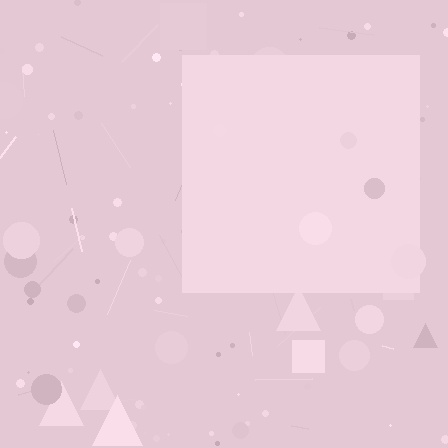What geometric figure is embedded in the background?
A square is embedded in the background.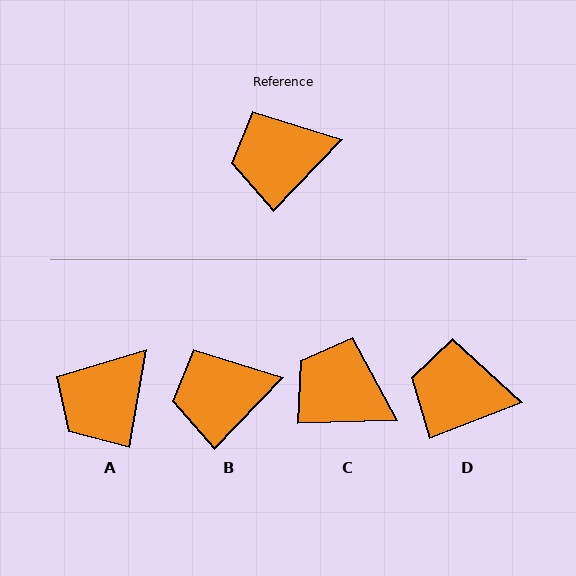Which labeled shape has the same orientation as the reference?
B.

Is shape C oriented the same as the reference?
No, it is off by about 44 degrees.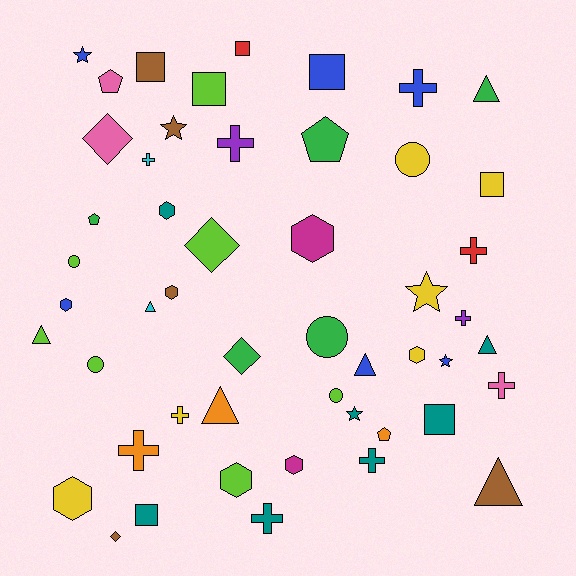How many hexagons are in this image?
There are 8 hexagons.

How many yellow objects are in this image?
There are 6 yellow objects.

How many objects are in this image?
There are 50 objects.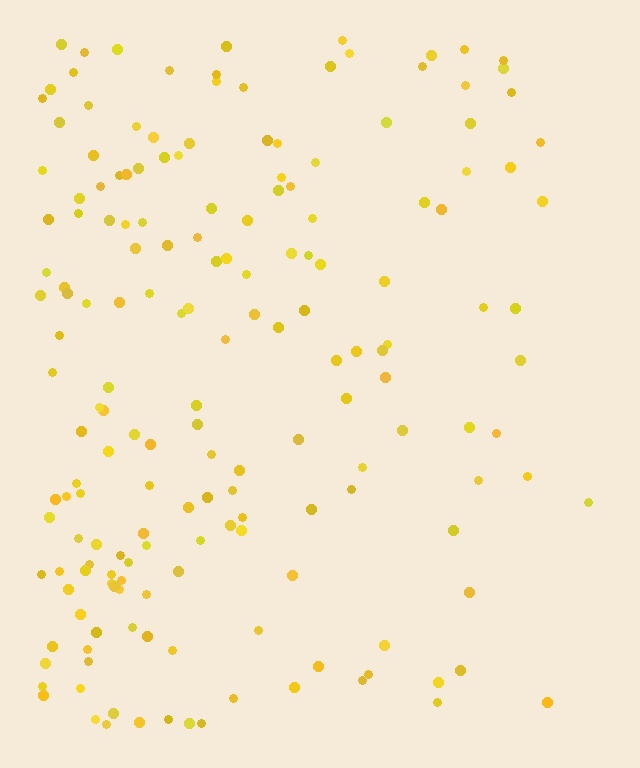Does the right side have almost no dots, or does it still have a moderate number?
Still a moderate number, just noticeably fewer than the left.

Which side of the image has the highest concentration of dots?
The left.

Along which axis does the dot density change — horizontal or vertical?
Horizontal.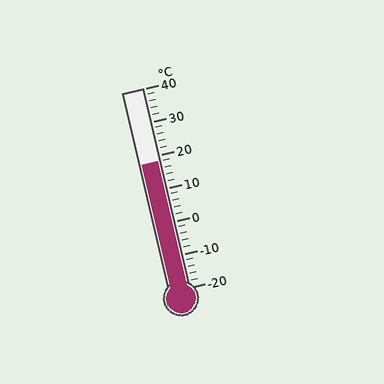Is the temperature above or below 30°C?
The temperature is below 30°C.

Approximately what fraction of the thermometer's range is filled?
The thermometer is filled to approximately 65% of its range.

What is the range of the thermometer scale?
The thermometer scale ranges from -20°C to 40°C.